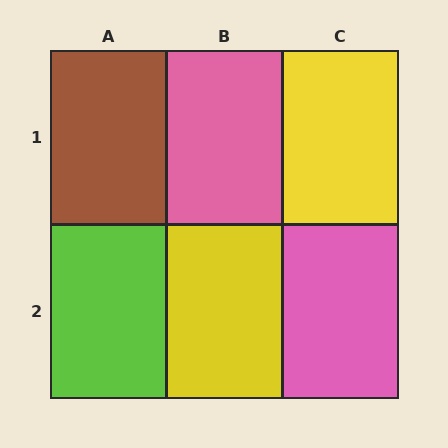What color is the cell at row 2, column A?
Lime.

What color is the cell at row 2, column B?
Yellow.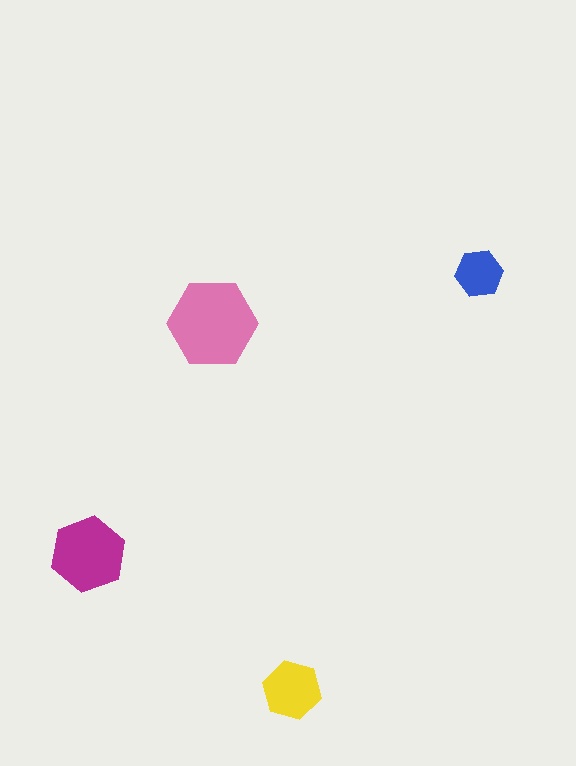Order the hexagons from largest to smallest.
the pink one, the magenta one, the yellow one, the blue one.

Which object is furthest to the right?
The blue hexagon is rightmost.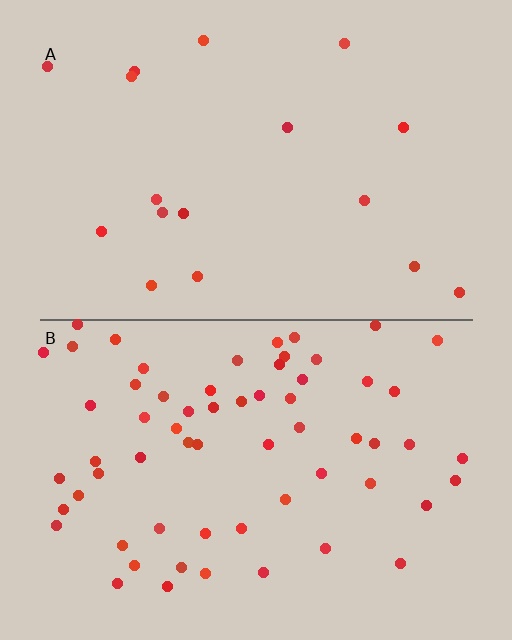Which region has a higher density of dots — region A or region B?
B (the bottom).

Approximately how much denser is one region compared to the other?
Approximately 3.7× — region B over region A.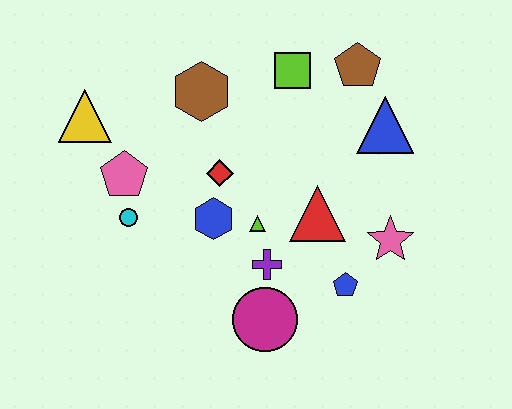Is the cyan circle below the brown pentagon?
Yes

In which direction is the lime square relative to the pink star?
The lime square is above the pink star.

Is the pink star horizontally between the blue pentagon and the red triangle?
No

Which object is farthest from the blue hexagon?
The brown pentagon is farthest from the blue hexagon.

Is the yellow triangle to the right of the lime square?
No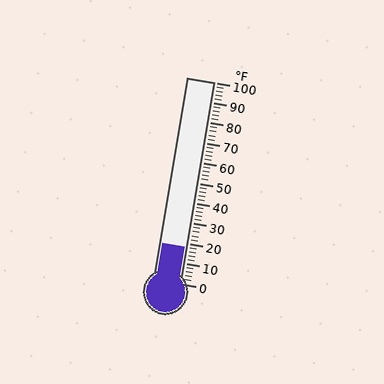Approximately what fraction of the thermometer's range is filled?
The thermometer is filled to approximately 20% of its range.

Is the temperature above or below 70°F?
The temperature is below 70°F.